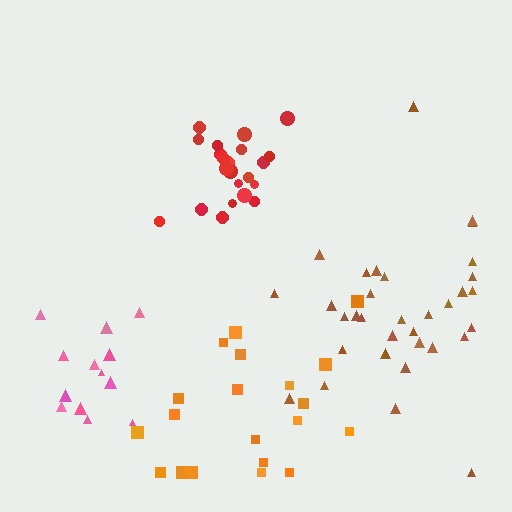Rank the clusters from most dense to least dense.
red, pink, brown, orange.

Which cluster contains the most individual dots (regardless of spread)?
Brown (33).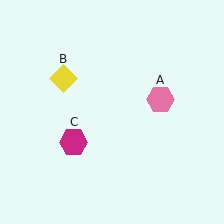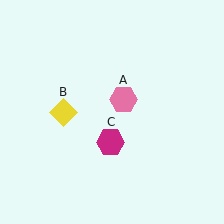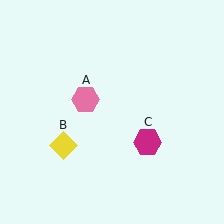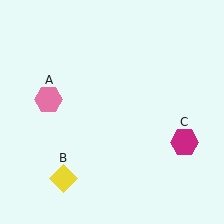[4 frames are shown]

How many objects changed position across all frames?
3 objects changed position: pink hexagon (object A), yellow diamond (object B), magenta hexagon (object C).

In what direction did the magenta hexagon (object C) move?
The magenta hexagon (object C) moved right.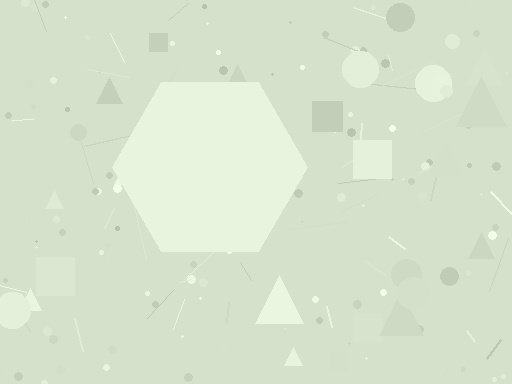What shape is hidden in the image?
A hexagon is hidden in the image.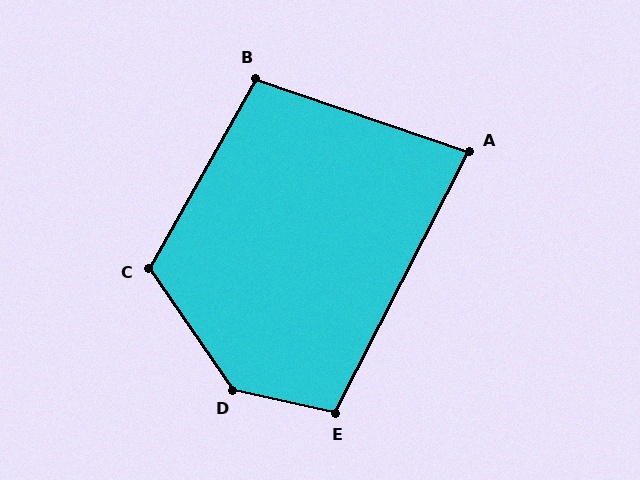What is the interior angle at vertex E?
Approximately 105 degrees (obtuse).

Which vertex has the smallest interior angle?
A, at approximately 82 degrees.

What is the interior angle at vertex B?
Approximately 100 degrees (obtuse).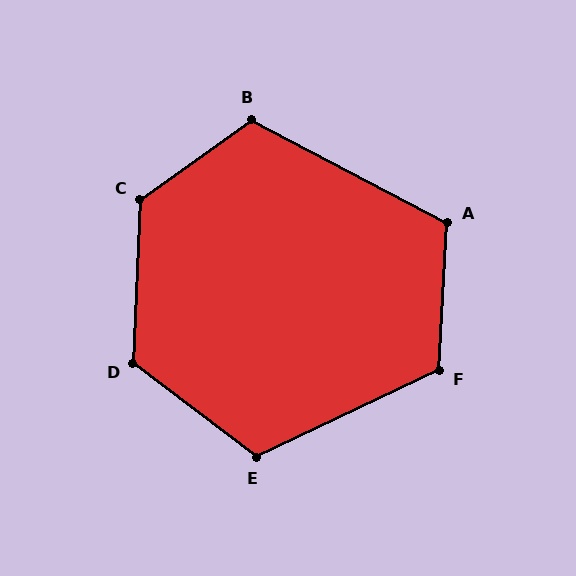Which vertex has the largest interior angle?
C, at approximately 128 degrees.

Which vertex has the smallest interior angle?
A, at approximately 115 degrees.